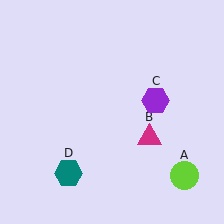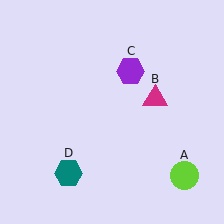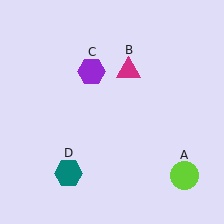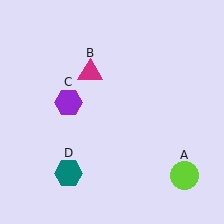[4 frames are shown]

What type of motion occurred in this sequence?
The magenta triangle (object B), purple hexagon (object C) rotated counterclockwise around the center of the scene.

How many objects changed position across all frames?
2 objects changed position: magenta triangle (object B), purple hexagon (object C).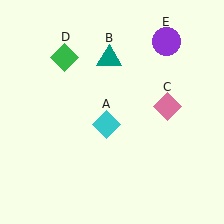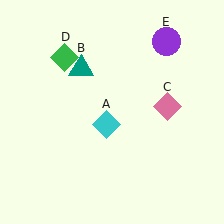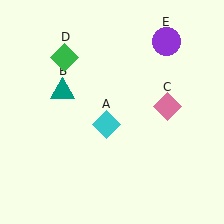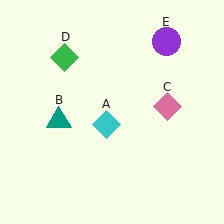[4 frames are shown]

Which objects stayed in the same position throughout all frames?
Cyan diamond (object A) and pink diamond (object C) and green diamond (object D) and purple circle (object E) remained stationary.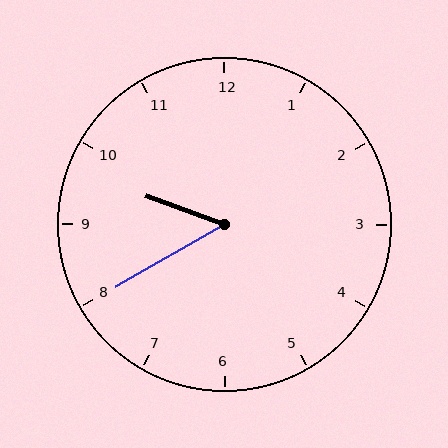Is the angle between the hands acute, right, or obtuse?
It is acute.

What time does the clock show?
9:40.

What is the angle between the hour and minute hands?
Approximately 50 degrees.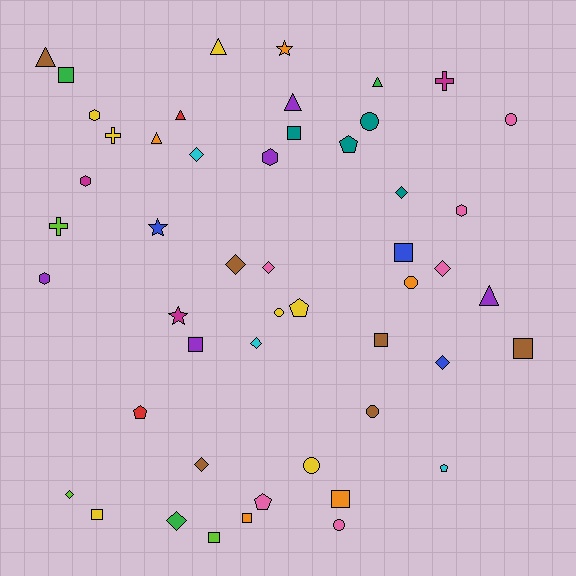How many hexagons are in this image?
There are 5 hexagons.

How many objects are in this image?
There are 50 objects.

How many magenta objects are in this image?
There are 3 magenta objects.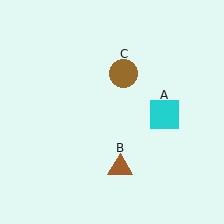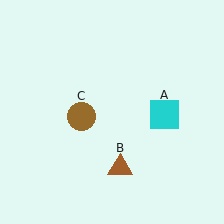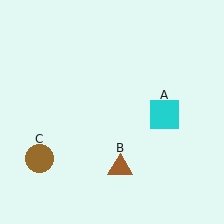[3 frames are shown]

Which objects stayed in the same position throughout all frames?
Cyan square (object A) and brown triangle (object B) remained stationary.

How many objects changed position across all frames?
1 object changed position: brown circle (object C).